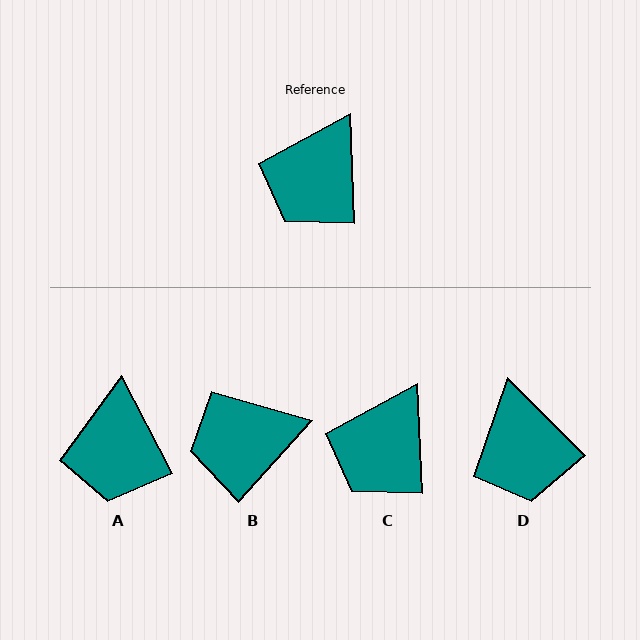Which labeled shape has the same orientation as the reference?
C.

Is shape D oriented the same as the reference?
No, it is off by about 43 degrees.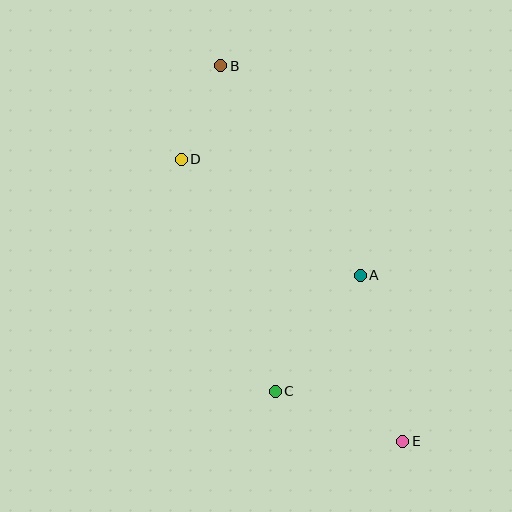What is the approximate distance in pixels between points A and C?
The distance between A and C is approximately 144 pixels.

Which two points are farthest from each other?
Points B and E are farthest from each other.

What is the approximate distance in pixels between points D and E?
The distance between D and E is approximately 358 pixels.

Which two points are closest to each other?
Points B and D are closest to each other.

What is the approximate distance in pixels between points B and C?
The distance between B and C is approximately 330 pixels.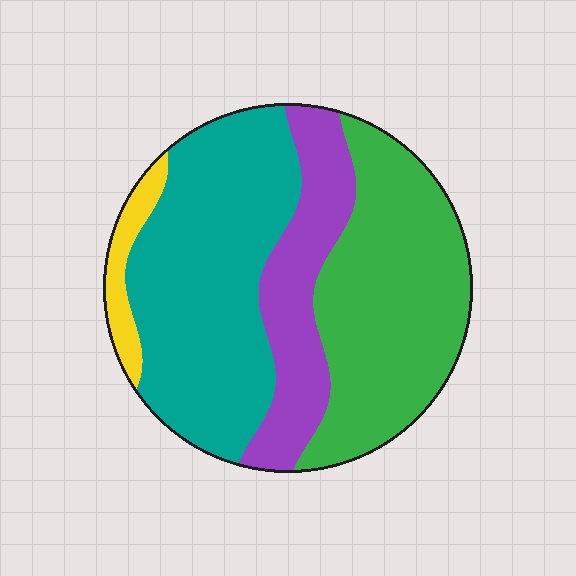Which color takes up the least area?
Yellow, at roughly 5%.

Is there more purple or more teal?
Teal.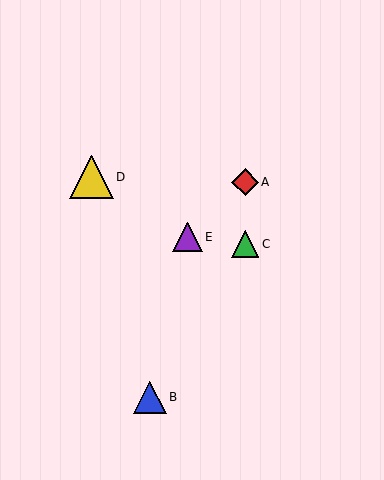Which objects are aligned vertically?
Objects A, C are aligned vertically.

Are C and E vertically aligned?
No, C is at x≈245 and E is at x≈187.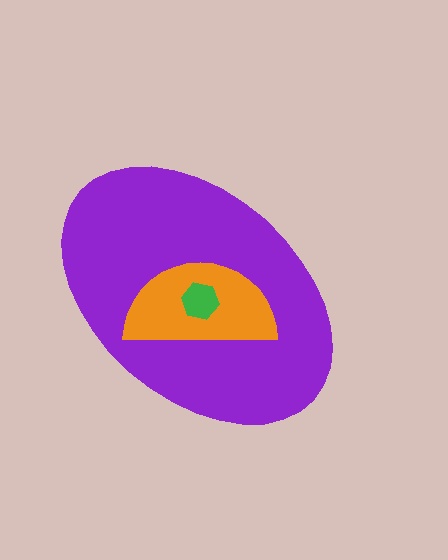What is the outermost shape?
The purple ellipse.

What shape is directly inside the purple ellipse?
The orange semicircle.